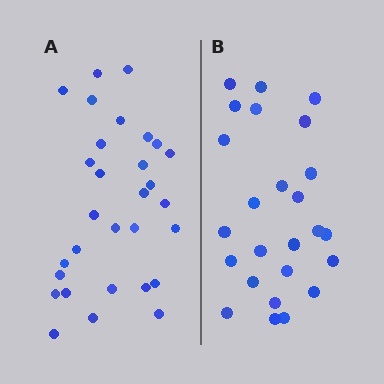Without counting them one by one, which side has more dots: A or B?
Region A (the left region) has more dots.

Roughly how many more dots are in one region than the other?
Region A has about 5 more dots than region B.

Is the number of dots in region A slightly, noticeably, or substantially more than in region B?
Region A has only slightly more — the two regions are fairly close. The ratio is roughly 1.2 to 1.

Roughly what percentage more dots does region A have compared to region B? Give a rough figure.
About 20% more.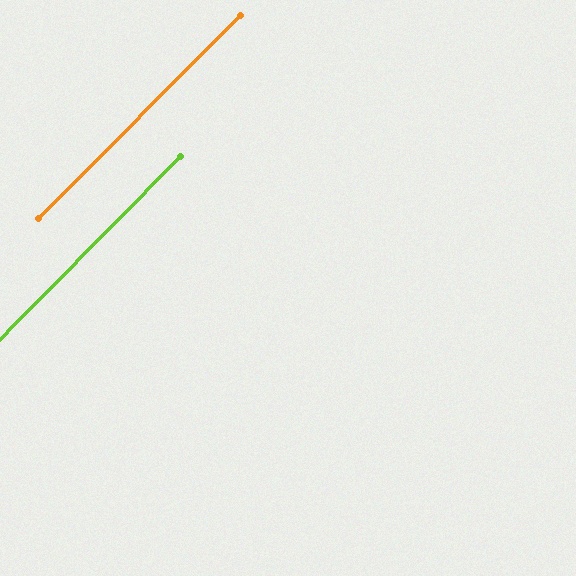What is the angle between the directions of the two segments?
Approximately 0 degrees.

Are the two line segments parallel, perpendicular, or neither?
Parallel — their directions differ by only 0.2°.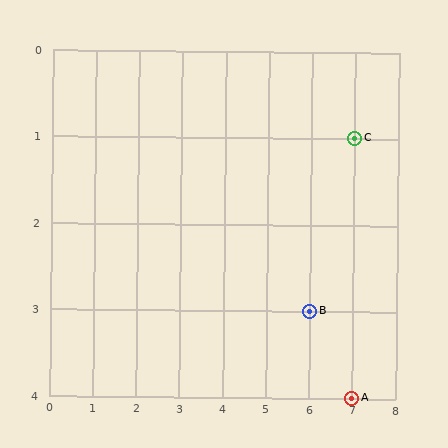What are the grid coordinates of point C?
Point C is at grid coordinates (7, 1).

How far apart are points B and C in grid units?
Points B and C are 1 column and 2 rows apart (about 2.2 grid units diagonally).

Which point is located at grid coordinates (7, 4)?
Point A is at (7, 4).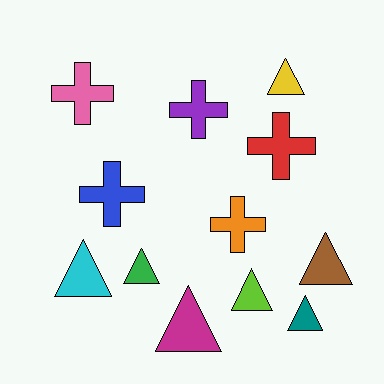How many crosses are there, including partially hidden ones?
There are 5 crosses.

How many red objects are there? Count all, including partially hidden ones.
There is 1 red object.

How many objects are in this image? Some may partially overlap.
There are 12 objects.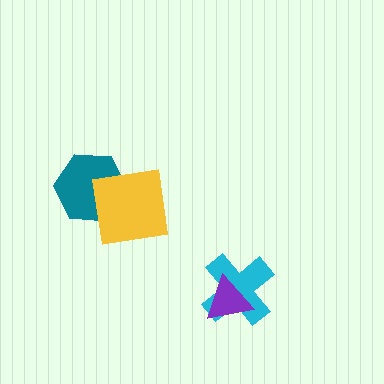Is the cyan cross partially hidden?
Yes, it is partially covered by another shape.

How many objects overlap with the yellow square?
1 object overlaps with the yellow square.